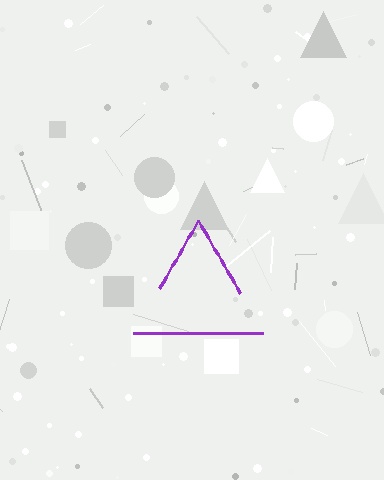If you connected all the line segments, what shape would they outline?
They would outline a triangle.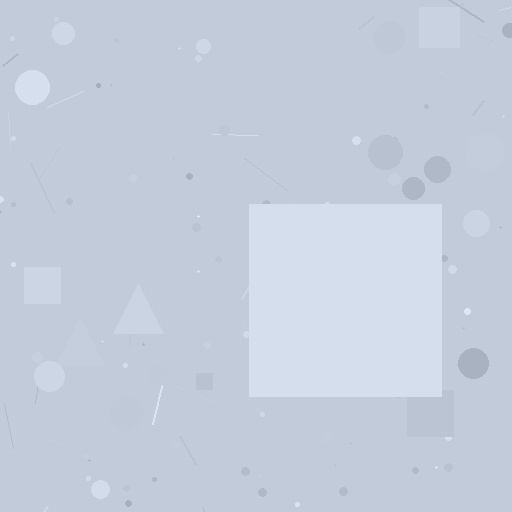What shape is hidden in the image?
A square is hidden in the image.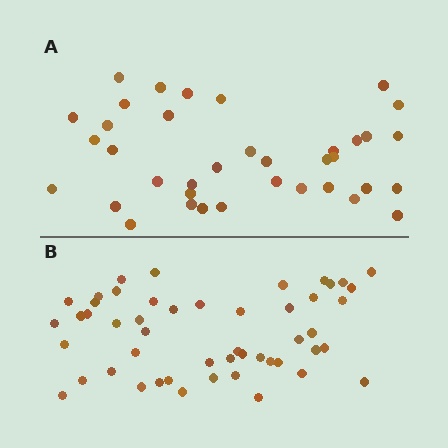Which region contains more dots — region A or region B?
Region B (the bottom region) has more dots.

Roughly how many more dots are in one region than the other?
Region B has approximately 15 more dots than region A.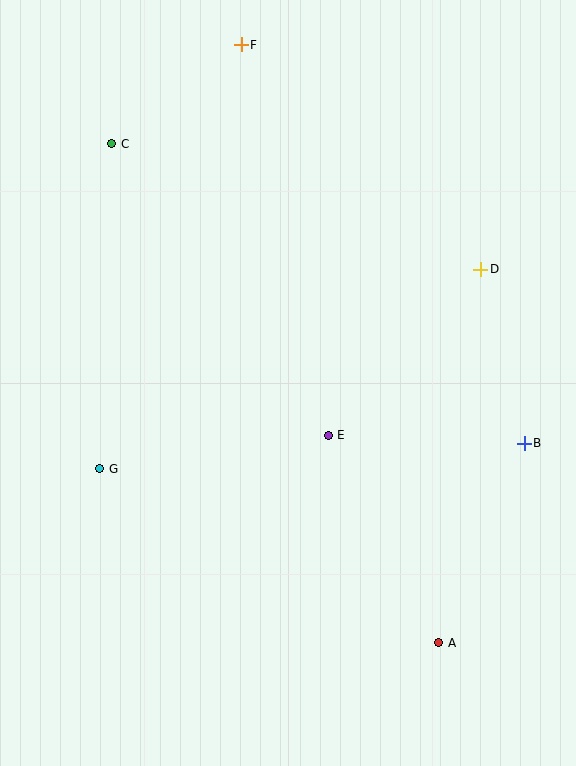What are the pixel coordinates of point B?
Point B is at (524, 443).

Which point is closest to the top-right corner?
Point D is closest to the top-right corner.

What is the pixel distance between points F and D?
The distance between F and D is 328 pixels.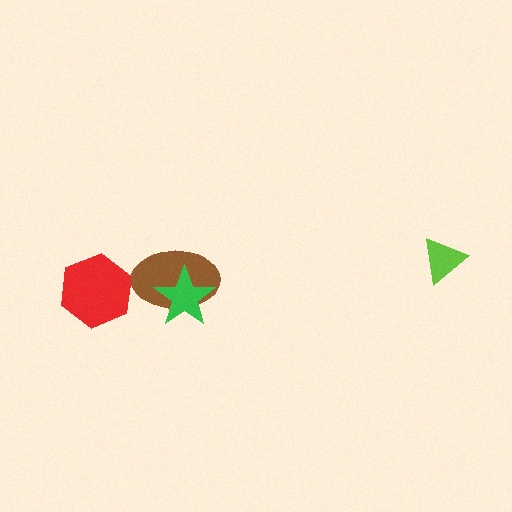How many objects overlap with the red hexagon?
0 objects overlap with the red hexagon.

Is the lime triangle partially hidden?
No, no other shape covers it.